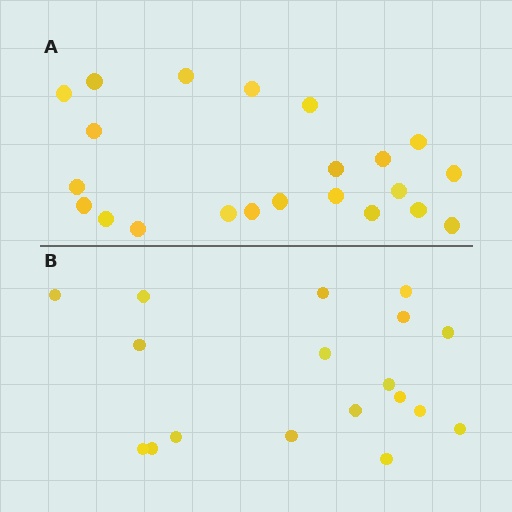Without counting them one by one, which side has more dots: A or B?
Region A (the top region) has more dots.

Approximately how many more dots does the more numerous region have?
Region A has about 4 more dots than region B.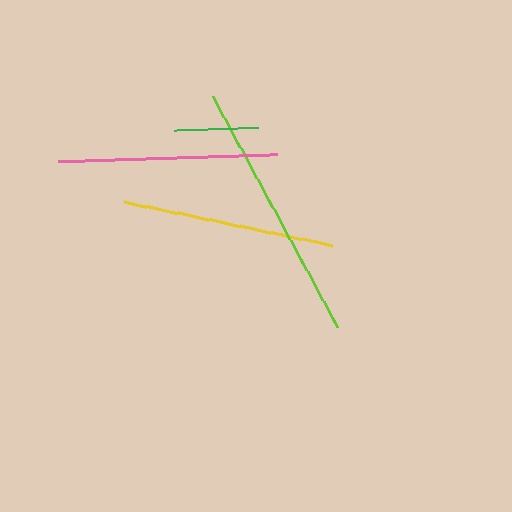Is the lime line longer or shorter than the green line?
The lime line is longer than the green line.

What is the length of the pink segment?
The pink segment is approximately 219 pixels long.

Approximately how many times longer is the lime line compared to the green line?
The lime line is approximately 3.1 times the length of the green line.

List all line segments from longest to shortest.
From longest to shortest: lime, pink, yellow, green.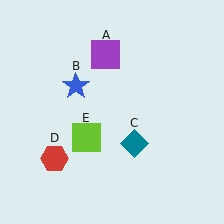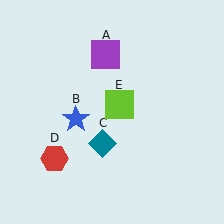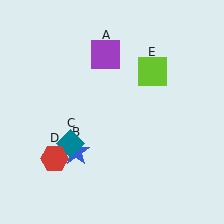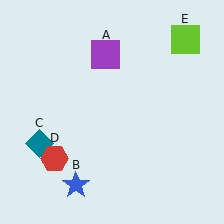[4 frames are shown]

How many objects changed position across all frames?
3 objects changed position: blue star (object B), teal diamond (object C), lime square (object E).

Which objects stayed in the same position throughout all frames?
Purple square (object A) and red hexagon (object D) remained stationary.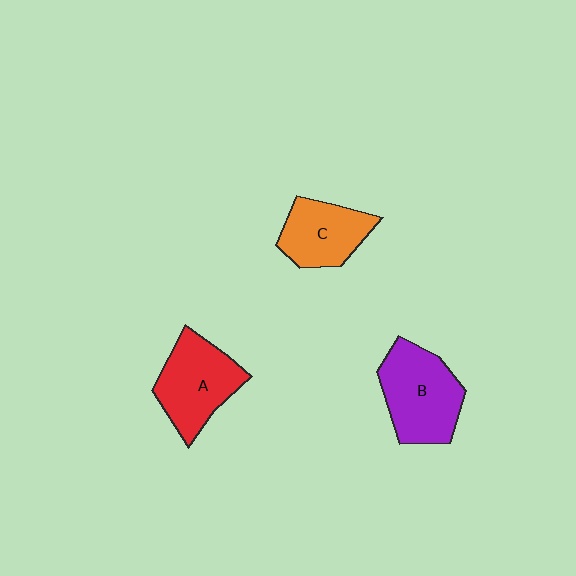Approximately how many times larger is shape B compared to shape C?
Approximately 1.3 times.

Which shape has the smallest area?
Shape C (orange).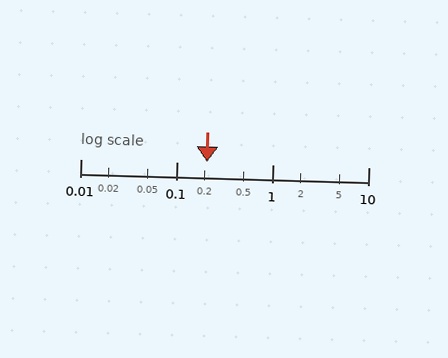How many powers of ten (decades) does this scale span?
The scale spans 3 decades, from 0.01 to 10.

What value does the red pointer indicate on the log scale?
The pointer indicates approximately 0.21.